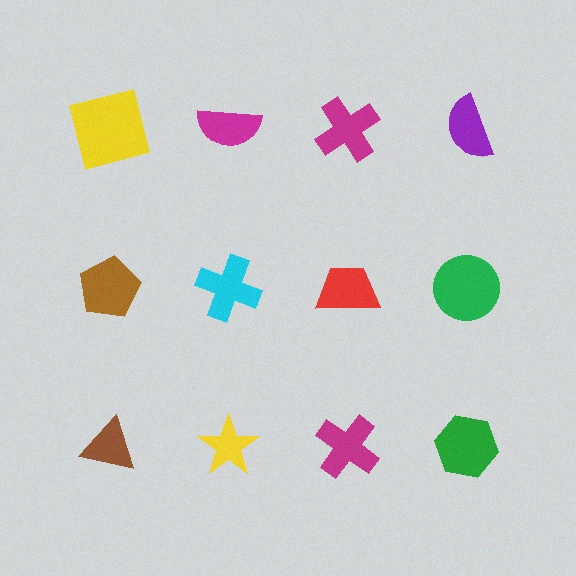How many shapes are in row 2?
4 shapes.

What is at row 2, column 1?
A brown pentagon.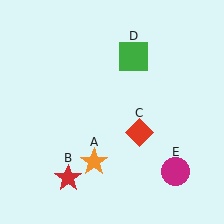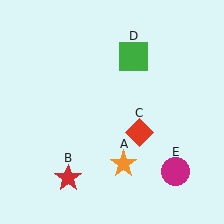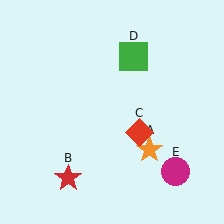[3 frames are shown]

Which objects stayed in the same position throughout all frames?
Red star (object B) and red diamond (object C) and green square (object D) and magenta circle (object E) remained stationary.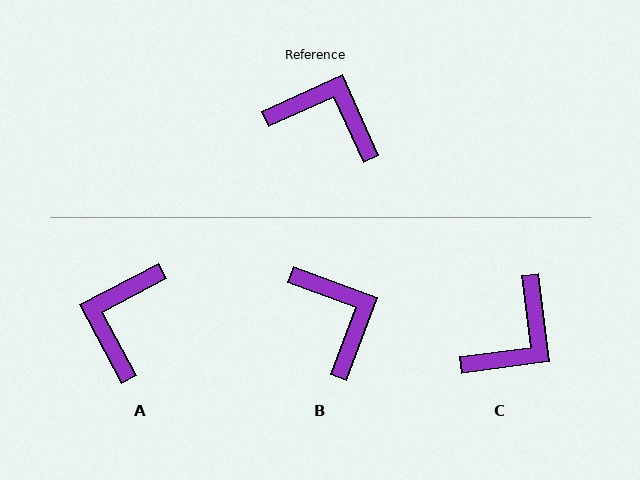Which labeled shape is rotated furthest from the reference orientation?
C, about 107 degrees away.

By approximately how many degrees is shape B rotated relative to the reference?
Approximately 45 degrees clockwise.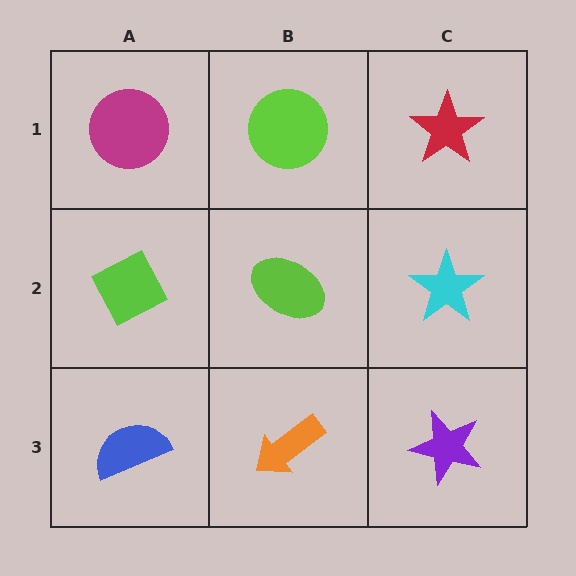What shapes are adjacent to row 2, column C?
A red star (row 1, column C), a purple star (row 3, column C), a lime ellipse (row 2, column B).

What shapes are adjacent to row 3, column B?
A lime ellipse (row 2, column B), a blue semicircle (row 3, column A), a purple star (row 3, column C).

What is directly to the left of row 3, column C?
An orange arrow.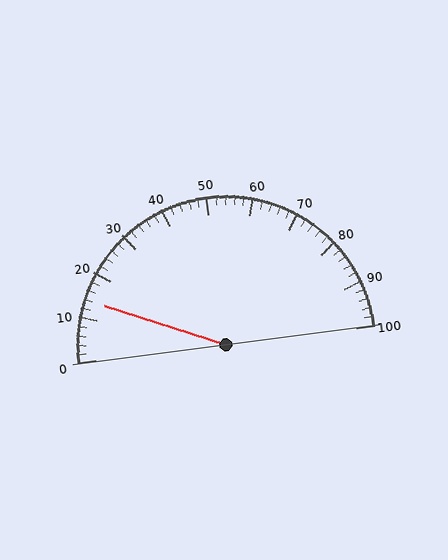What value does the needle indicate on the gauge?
The needle indicates approximately 14.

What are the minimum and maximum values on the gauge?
The gauge ranges from 0 to 100.